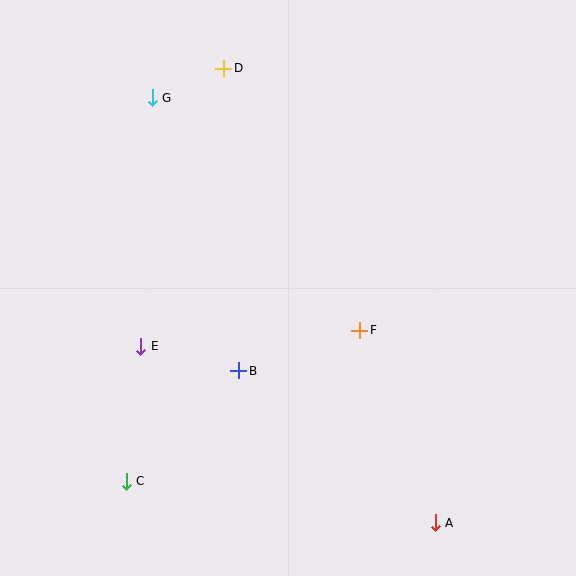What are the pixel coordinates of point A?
Point A is at (435, 523).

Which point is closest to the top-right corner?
Point D is closest to the top-right corner.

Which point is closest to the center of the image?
Point F at (360, 330) is closest to the center.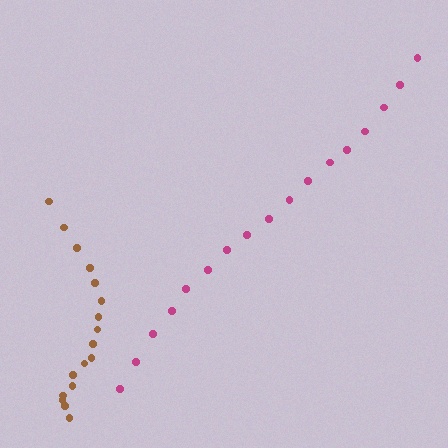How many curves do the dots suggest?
There are 2 distinct paths.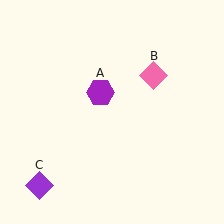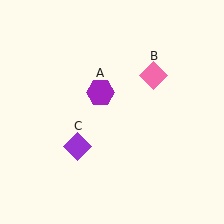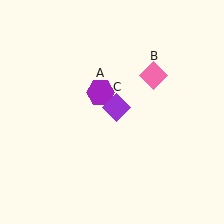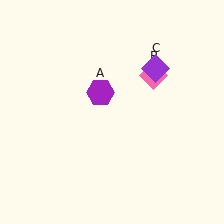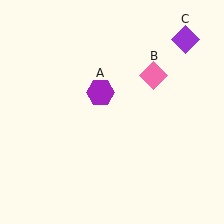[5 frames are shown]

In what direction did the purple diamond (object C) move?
The purple diamond (object C) moved up and to the right.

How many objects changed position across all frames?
1 object changed position: purple diamond (object C).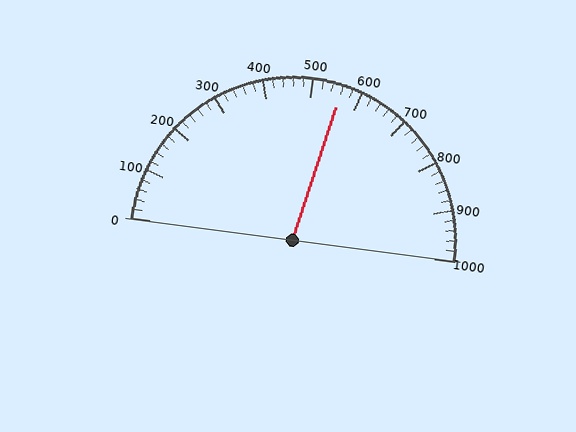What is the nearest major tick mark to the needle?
The nearest major tick mark is 600.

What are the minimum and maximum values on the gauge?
The gauge ranges from 0 to 1000.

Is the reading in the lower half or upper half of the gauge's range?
The reading is in the upper half of the range (0 to 1000).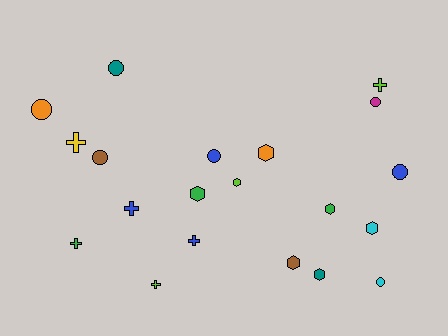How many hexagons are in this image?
There are 7 hexagons.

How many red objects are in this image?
There are no red objects.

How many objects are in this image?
There are 20 objects.